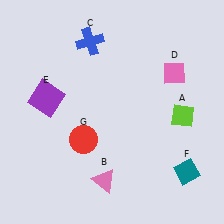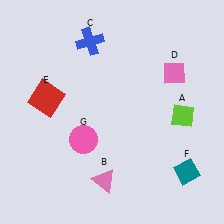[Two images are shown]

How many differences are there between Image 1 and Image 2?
There are 2 differences between the two images.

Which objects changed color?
E changed from purple to red. G changed from red to pink.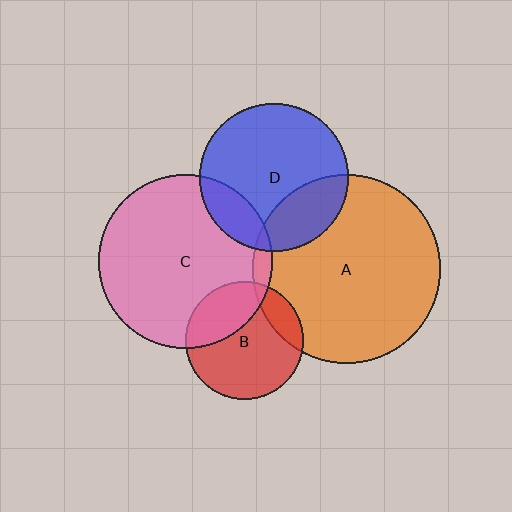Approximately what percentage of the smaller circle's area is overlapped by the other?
Approximately 5%.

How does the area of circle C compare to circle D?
Approximately 1.4 times.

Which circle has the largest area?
Circle A (orange).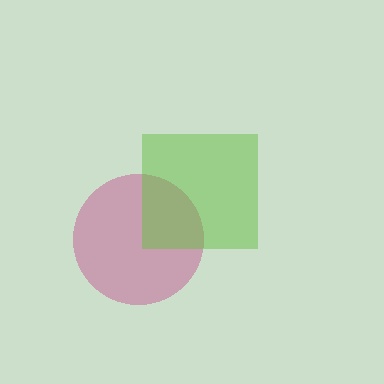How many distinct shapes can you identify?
There are 2 distinct shapes: a magenta circle, a lime square.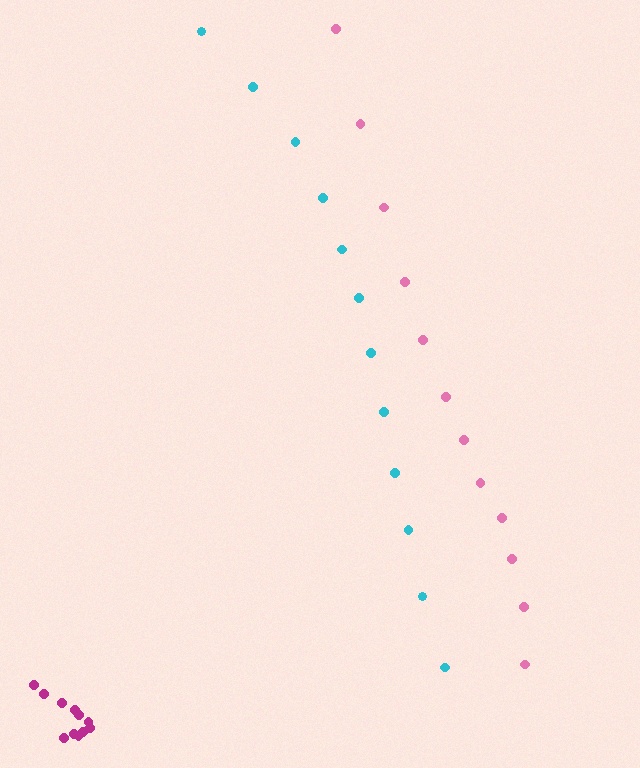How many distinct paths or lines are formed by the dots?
There are 3 distinct paths.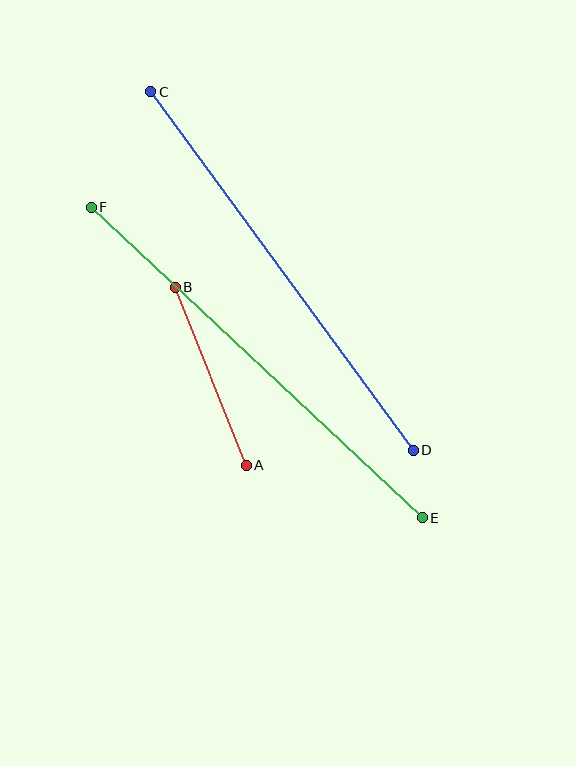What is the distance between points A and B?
The distance is approximately 191 pixels.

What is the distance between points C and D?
The distance is approximately 444 pixels.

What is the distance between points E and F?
The distance is approximately 454 pixels.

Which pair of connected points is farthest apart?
Points E and F are farthest apart.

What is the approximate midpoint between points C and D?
The midpoint is at approximately (282, 271) pixels.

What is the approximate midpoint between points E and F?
The midpoint is at approximately (257, 363) pixels.